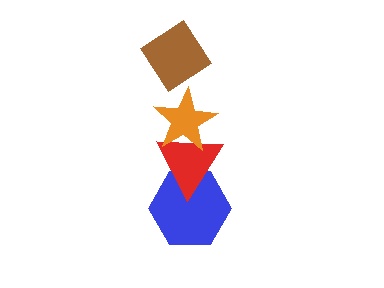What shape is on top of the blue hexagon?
The red triangle is on top of the blue hexagon.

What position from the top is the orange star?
The orange star is 2nd from the top.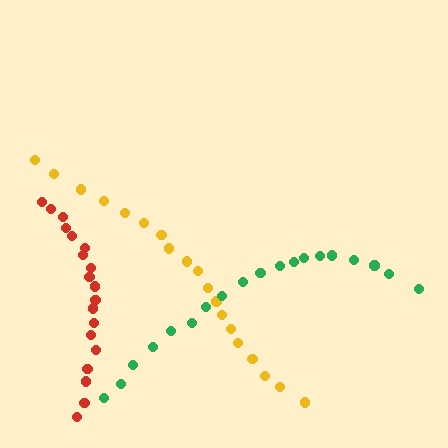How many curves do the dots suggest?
There are 3 distinct paths.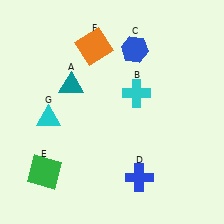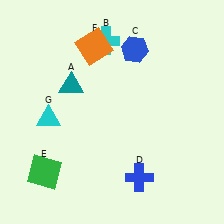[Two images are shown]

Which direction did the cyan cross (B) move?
The cyan cross (B) moved up.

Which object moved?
The cyan cross (B) moved up.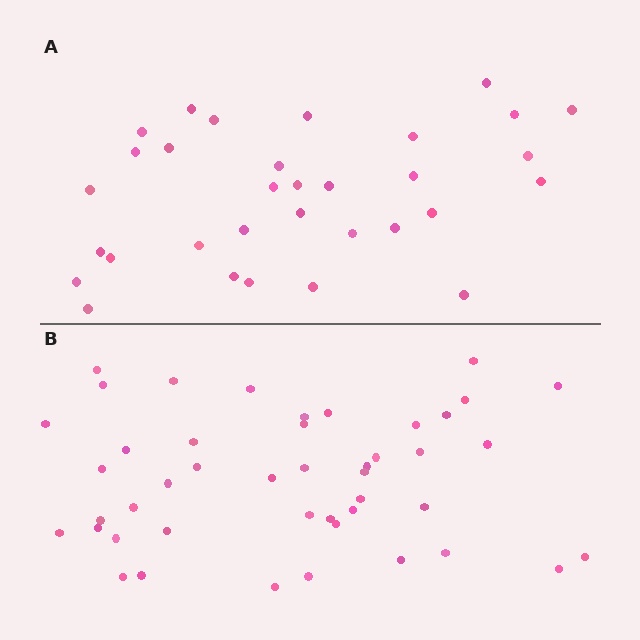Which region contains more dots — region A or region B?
Region B (the bottom region) has more dots.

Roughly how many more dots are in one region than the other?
Region B has approximately 15 more dots than region A.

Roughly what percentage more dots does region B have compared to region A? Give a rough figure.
About 40% more.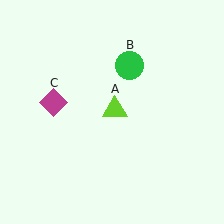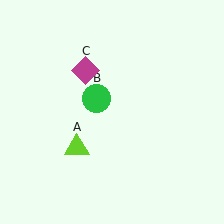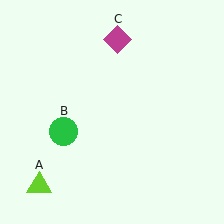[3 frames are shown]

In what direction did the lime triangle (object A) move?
The lime triangle (object A) moved down and to the left.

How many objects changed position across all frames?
3 objects changed position: lime triangle (object A), green circle (object B), magenta diamond (object C).